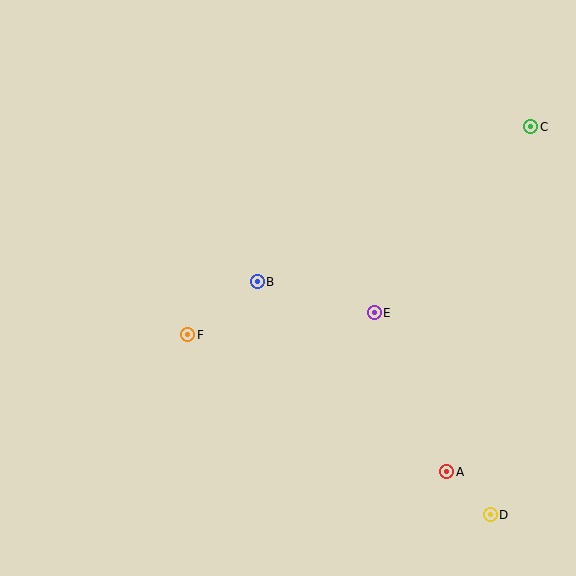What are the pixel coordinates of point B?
Point B is at (257, 282).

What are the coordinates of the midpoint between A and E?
The midpoint between A and E is at (410, 392).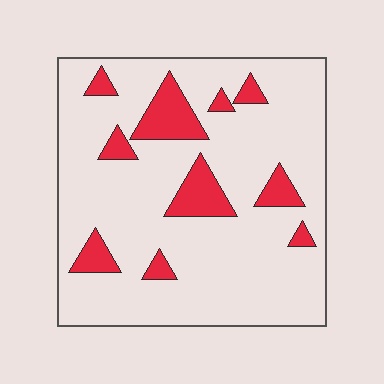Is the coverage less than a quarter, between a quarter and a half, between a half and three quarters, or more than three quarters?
Less than a quarter.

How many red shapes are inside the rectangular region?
10.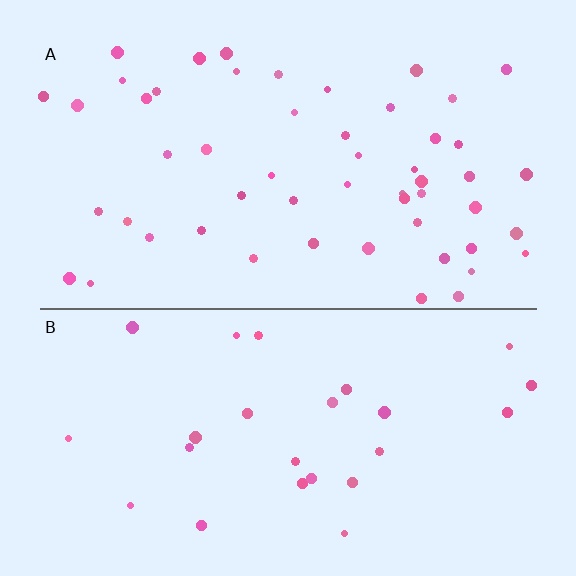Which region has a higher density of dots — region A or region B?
A (the top).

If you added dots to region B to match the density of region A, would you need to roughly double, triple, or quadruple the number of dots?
Approximately double.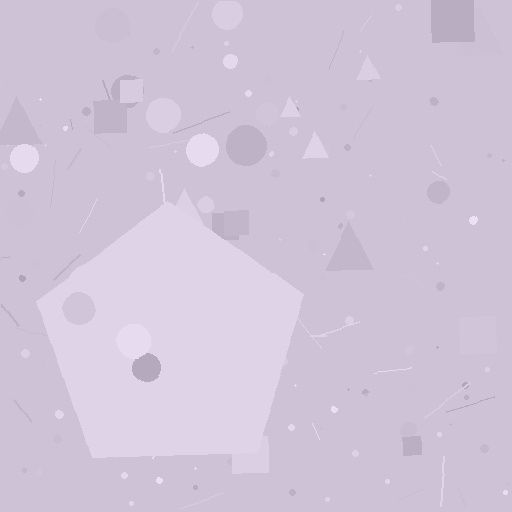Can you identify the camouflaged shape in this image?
The camouflaged shape is a pentagon.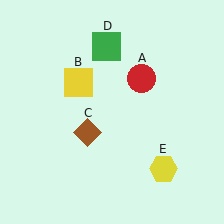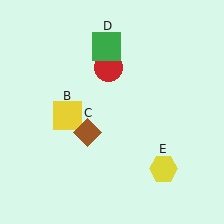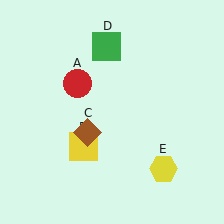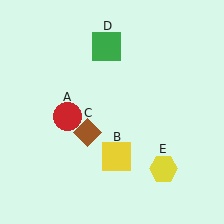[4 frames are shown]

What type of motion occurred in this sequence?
The red circle (object A), yellow square (object B) rotated counterclockwise around the center of the scene.